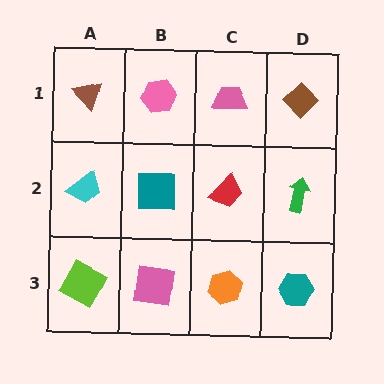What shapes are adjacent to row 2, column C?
A pink trapezoid (row 1, column C), an orange hexagon (row 3, column C), a teal square (row 2, column B), a green arrow (row 2, column D).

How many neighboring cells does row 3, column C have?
3.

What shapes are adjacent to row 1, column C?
A red trapezoid (row 2, column C), a pink hexagon (row 1, column B), a brown diamond (row 1, column D).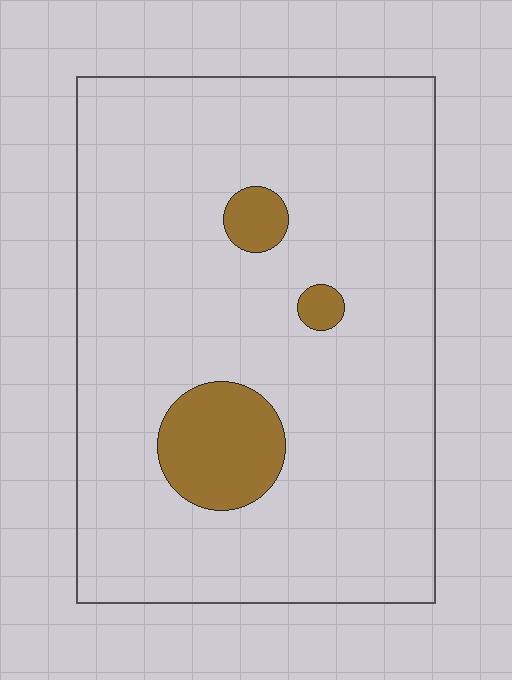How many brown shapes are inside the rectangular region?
3.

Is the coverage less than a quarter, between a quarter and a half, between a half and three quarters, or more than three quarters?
Less than a quarter.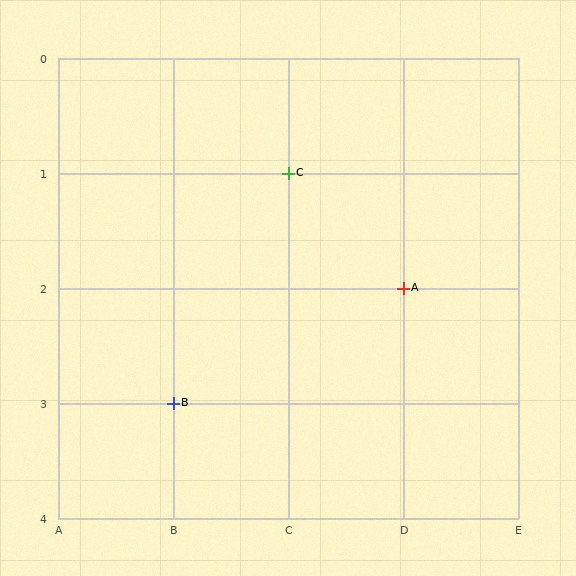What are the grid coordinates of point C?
Point C is at grid coordinates (C, 1).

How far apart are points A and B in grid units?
Points A and B are 2 columns and 1 row apart (about 2.2 grid units diagonally).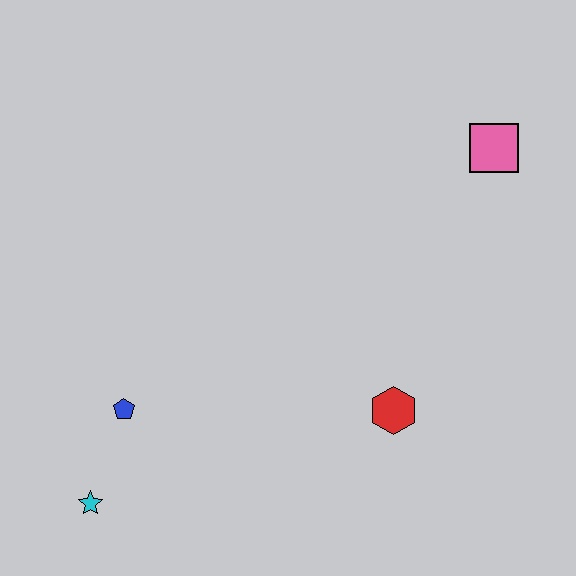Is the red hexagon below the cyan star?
No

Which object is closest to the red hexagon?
The blue pentagon is closest to the red hexagon.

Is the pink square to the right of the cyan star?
Yes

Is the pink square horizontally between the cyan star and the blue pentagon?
No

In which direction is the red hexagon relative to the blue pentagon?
The red hexagon is to the right of the blue pentagon.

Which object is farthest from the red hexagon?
The cyan star is farthest from the red hexagon.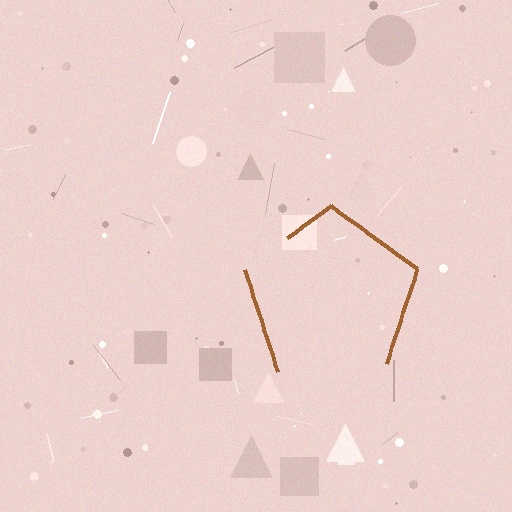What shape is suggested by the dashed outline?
The dashed outline suggests a pentagon.